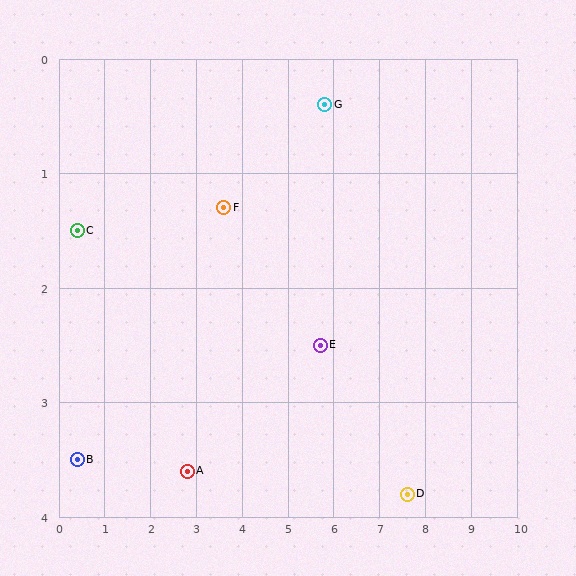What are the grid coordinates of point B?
Point B is at approximately (0.4, 3.5).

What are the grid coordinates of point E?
Point E is at approximately (5.7, 2.5).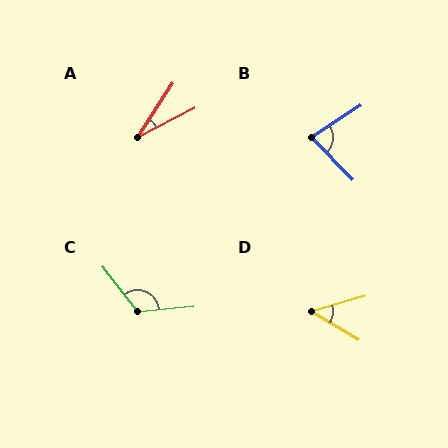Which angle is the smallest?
A, at approximately 30 degrees.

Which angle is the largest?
C, at approximately 122 degrees.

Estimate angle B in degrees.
Approximately 79 degrees.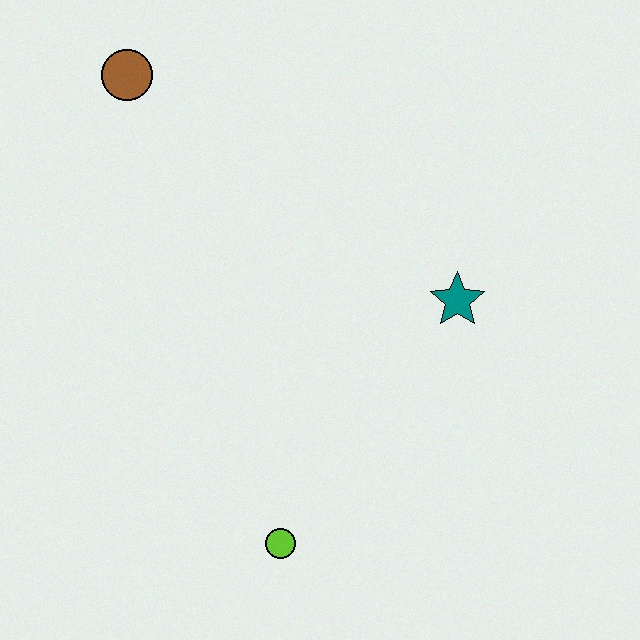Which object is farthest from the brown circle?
The lime circle is farthest from the brown circle.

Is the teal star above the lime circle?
Yes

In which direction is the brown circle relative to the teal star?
The brown circle is to the left of the teal star.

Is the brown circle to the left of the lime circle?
Yes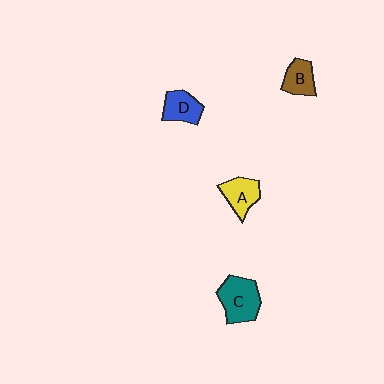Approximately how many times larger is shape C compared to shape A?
Approximately 1.4 times.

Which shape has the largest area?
Shape C (teal).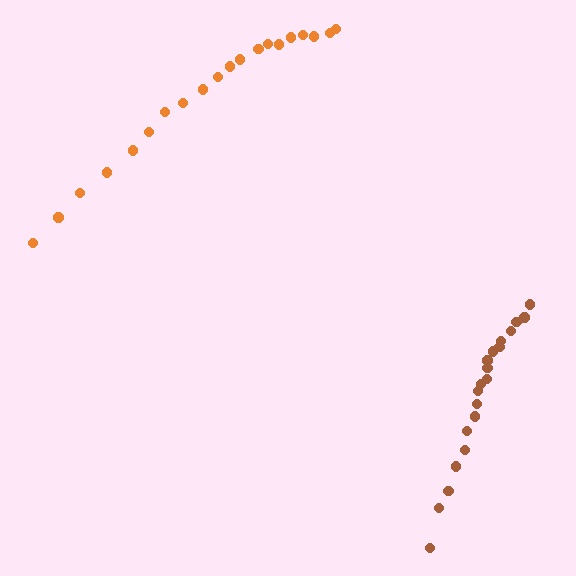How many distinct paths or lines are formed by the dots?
There are 2 distinct paths.